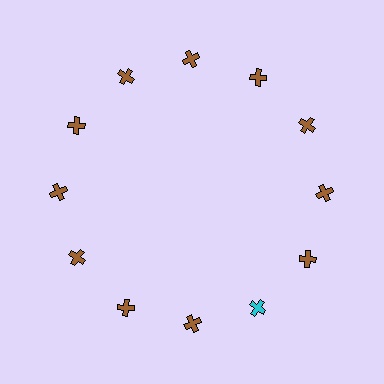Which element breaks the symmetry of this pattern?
The cyan cross at roughly the 5 o'clock position breaks the symmetry. All other shapes are brown crosses.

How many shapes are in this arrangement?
There are 12 shapes arranged in a ring pattern.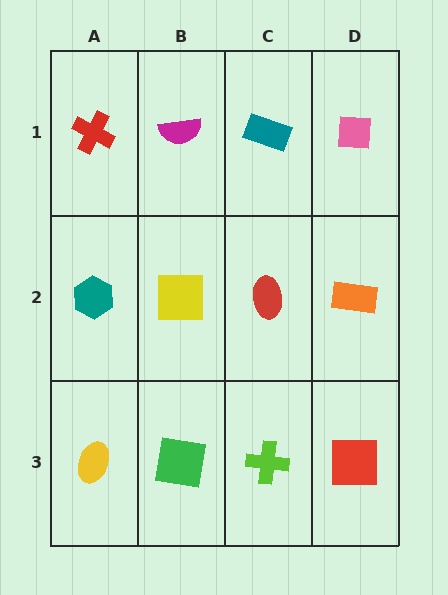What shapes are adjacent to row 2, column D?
A pink square (row 1, column D), a red square (row 3, column D), a red ellipse (row 2, column C).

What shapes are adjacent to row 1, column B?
A yellow square (row 2, column B), a red cross (row 1, column A), a teal rectangle (row 1, column C).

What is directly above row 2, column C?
A teal rectangle.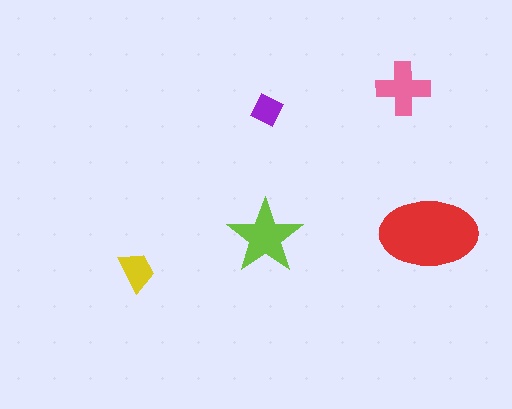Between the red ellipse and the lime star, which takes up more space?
The red ellipse.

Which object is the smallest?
The purple diamond.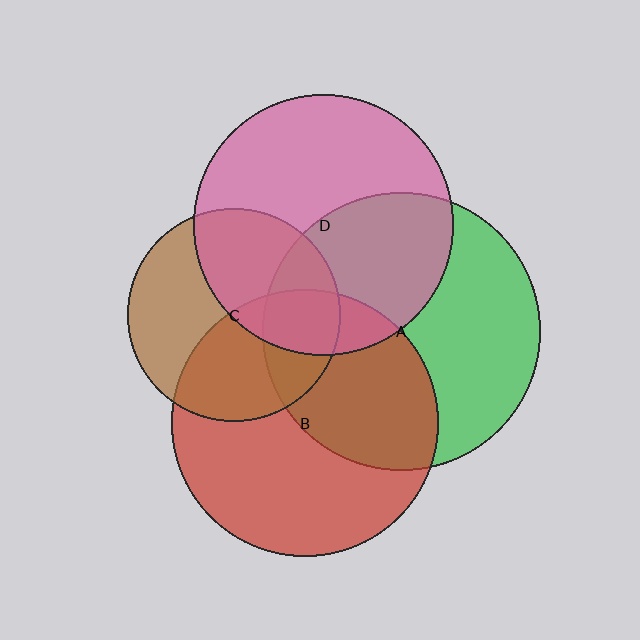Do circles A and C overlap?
Yes.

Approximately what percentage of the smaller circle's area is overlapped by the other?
Approximately 25%.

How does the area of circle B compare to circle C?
Approximately 1.6 times.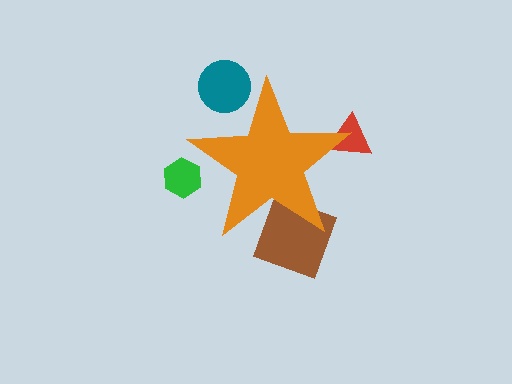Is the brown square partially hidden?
Yes, the brown square is partially hidden behind the orange star.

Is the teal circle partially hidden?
Yes, the teal circle is partially hidden behind the orange star.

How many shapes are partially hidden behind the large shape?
4 shapes are partially hidden.